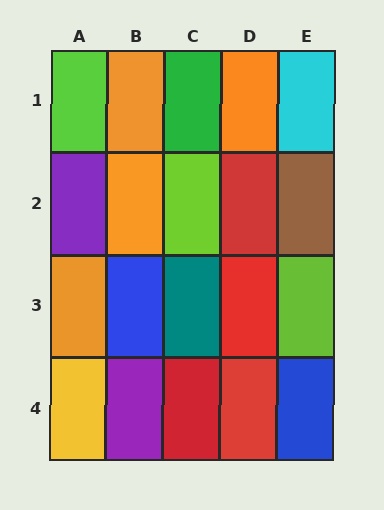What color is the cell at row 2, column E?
Brown.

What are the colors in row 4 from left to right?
Yellow, purple, red, red, blue.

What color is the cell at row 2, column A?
Purple.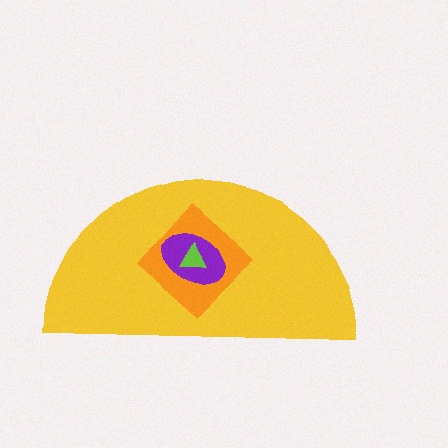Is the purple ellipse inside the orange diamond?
Yes.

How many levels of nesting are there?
4.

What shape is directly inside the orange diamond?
The purple ellipse.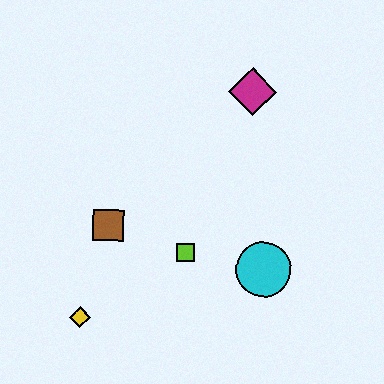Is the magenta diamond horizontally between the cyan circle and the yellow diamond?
Yes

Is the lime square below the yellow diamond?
No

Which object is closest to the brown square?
The lime square is closest to the brown square.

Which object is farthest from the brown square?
The magenta diamond is farthest from the brown square.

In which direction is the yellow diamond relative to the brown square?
The yellow diamond is below the brown square.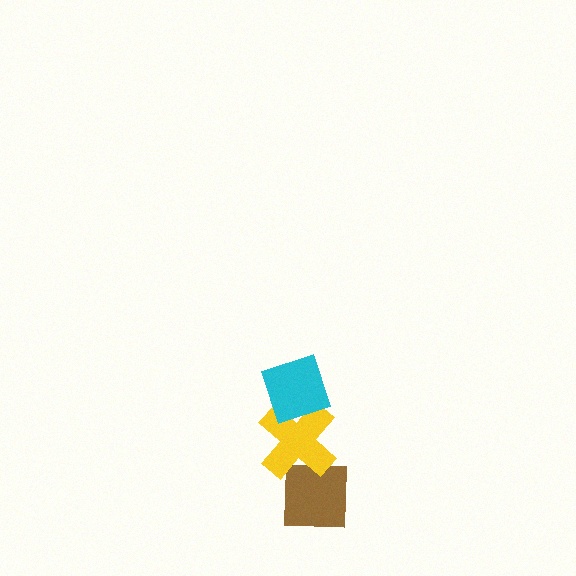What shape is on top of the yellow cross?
The cyan diamond is on top of the yellow cross.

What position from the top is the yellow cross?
The yellow cross is 2nd from the top.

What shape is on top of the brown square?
The yellow cross is on top of the brown square.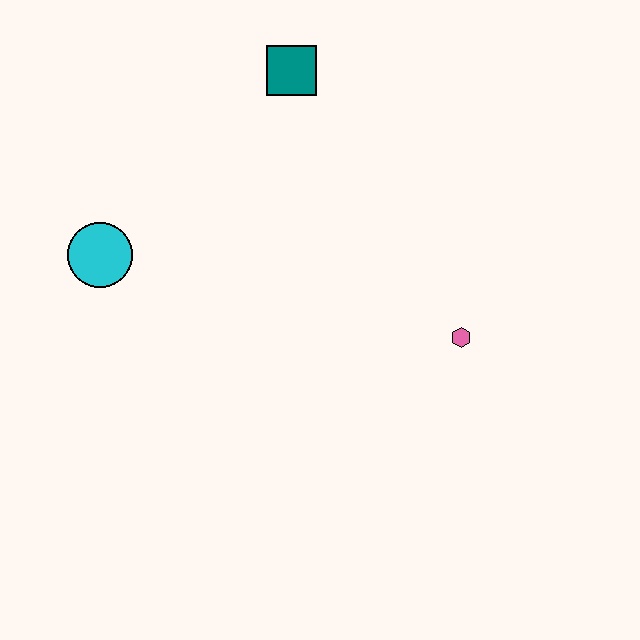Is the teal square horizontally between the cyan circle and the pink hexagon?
Yes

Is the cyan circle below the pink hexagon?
No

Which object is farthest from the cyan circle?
The pink hexagon is farthest from the cyan circle.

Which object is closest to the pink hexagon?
The teal square is closest to the pink hexagon.